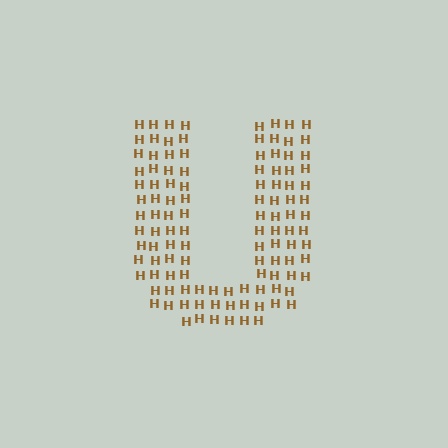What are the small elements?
The small elements are letter H's.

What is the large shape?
The large shape is the letter U.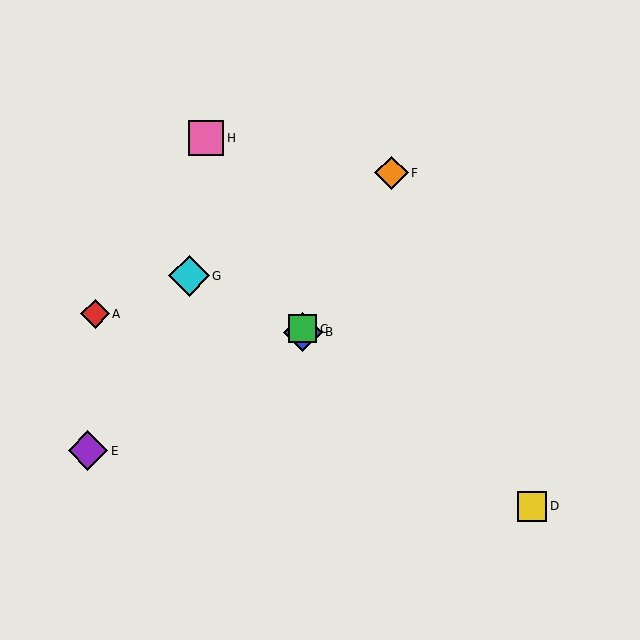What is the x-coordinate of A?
Object A is at x≈95.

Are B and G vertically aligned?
No, B is at x≈303 and G is at x≈189.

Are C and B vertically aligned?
Yes, both are at x≈303.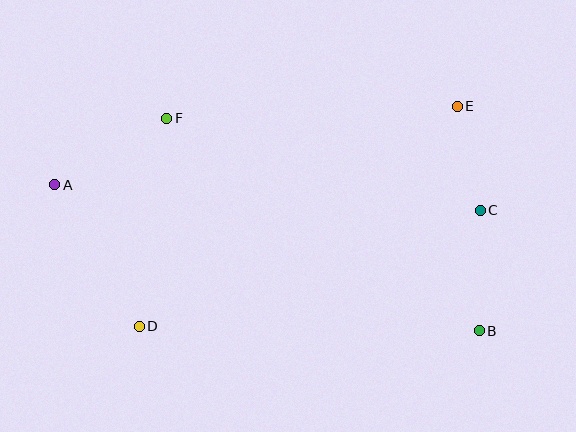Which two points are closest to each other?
Points C and E are closest to each other.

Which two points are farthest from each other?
Points A and B are farthest from each other.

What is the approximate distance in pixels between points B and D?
The distance between B and D is approximately 340 pixels.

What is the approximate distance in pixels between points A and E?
The distance between A and E is approximately 410 pixels.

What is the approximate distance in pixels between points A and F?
The distance between A and F is approximately 131 pixels.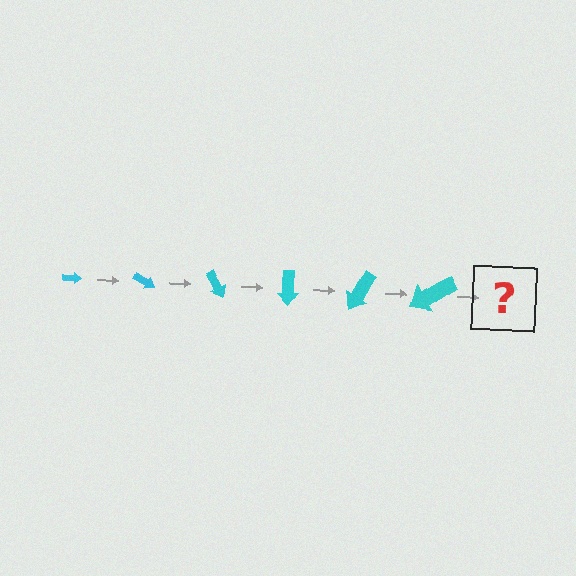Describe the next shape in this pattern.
It should be an arrow, larger than the previous one and rotated 180 degrees from the start.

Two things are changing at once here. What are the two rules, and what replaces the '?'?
The two rules are that the arrow grows larger each step and it rotates 30 degrees each step. The '?' should be an arrow, larger than the previous one and rotated 180 degrees from the start.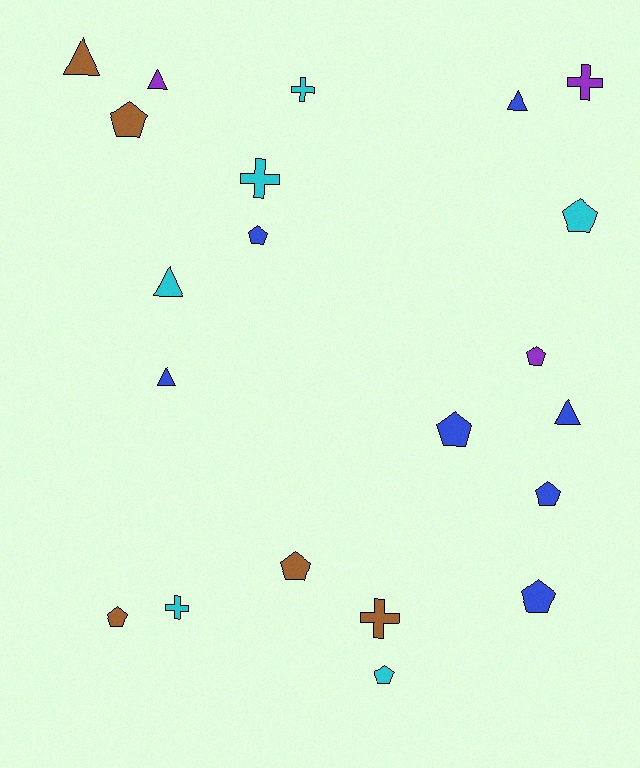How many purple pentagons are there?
There is 1 purple pentagon.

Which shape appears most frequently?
Pentagon, with 10 objects.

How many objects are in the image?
There are 21 objects.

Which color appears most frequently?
Blue, with 7 objects.